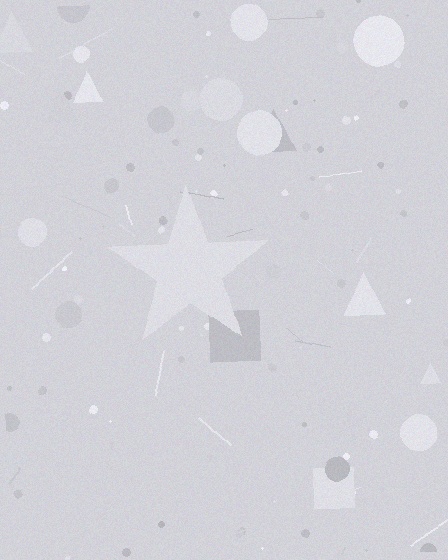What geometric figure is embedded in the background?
A star is embedded in the background.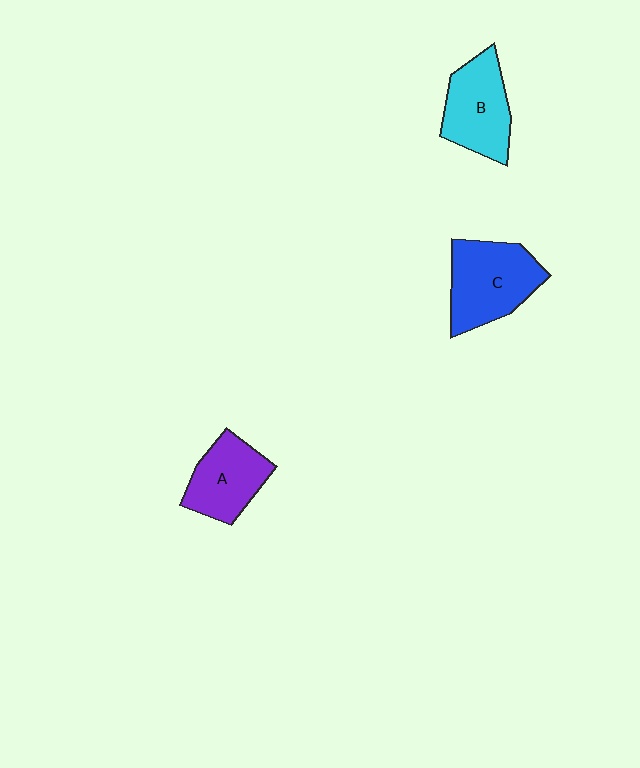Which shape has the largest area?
Shape C (blue).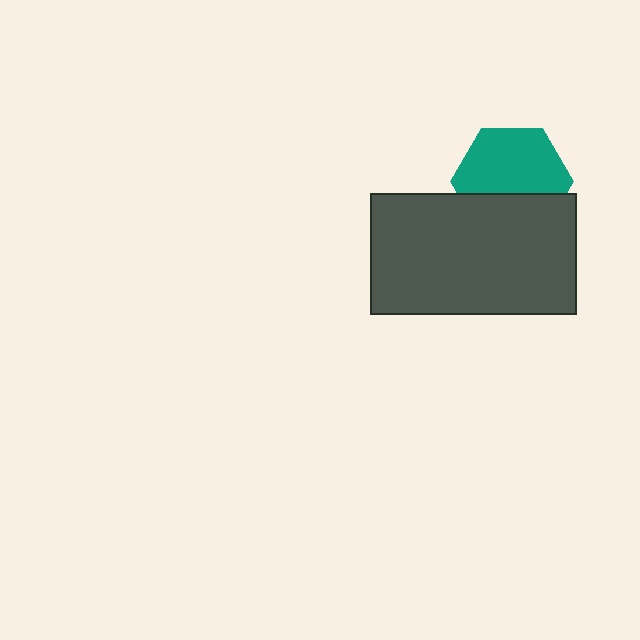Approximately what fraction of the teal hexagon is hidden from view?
Roughly 36% of the teal hexagon is hidden behind the dark gray rectangle.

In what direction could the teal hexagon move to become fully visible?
The teal hexagon could move up. That would shift it out from behind the dark gray rectangle entirely.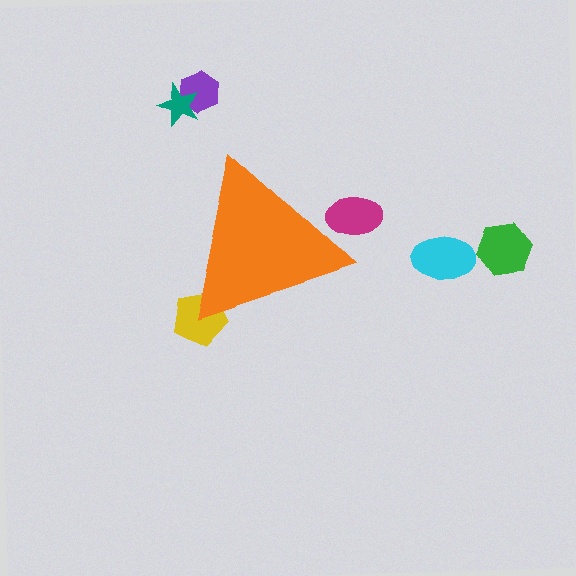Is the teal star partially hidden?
No, the teal star is fully visible.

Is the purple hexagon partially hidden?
No, the purple hexagon is fully visible.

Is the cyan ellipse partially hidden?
No, the cyan ellipse is fully visible.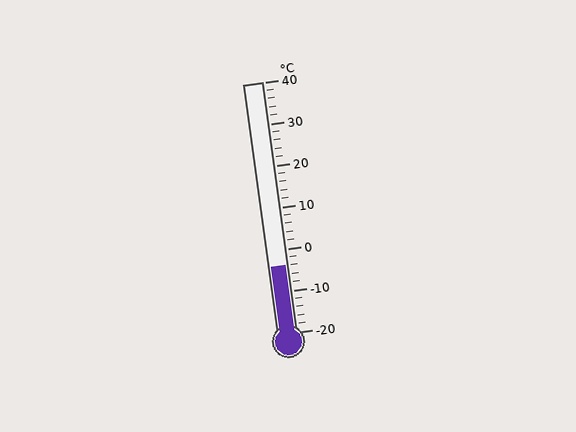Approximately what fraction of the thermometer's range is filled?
The thermometer is filled to approximately 25% of its range.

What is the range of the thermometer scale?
The thermometer scale ranges from -20°C to 40°C.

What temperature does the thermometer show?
The thermometer shows approximately -4°C.